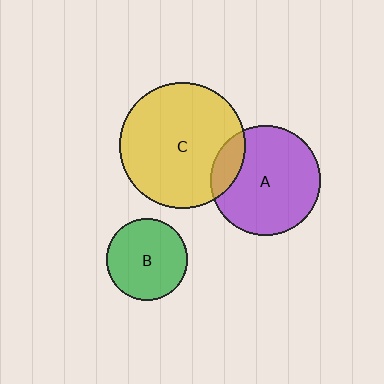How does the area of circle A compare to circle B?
Approximately 1.8 times.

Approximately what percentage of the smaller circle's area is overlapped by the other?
Approximately 15%.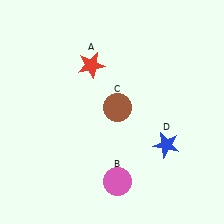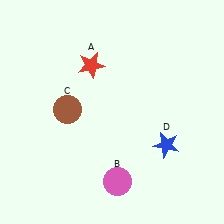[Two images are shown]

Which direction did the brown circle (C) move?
The brown circle (C) moved left.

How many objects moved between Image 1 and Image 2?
1 object moved between the two images.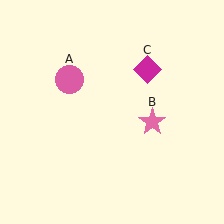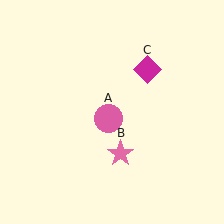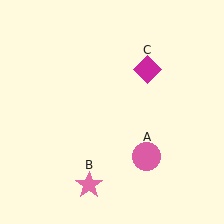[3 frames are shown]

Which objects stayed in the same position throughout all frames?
Magenta diamond (object C) remained stationary.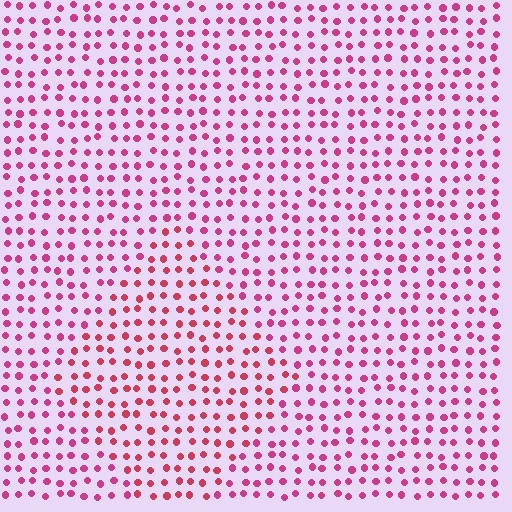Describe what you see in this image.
The image is filled with small magenta elements in a uniform arrangement. A diamond-shaped region is visible where the elements are tinted to a slightly different hue, forming a subtle color boundary.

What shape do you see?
I see a diamond.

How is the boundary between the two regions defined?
The boundary is defined purely by a slight shift in hue (about 21 degrees). Spacing, size, and orientation are identical on both sides.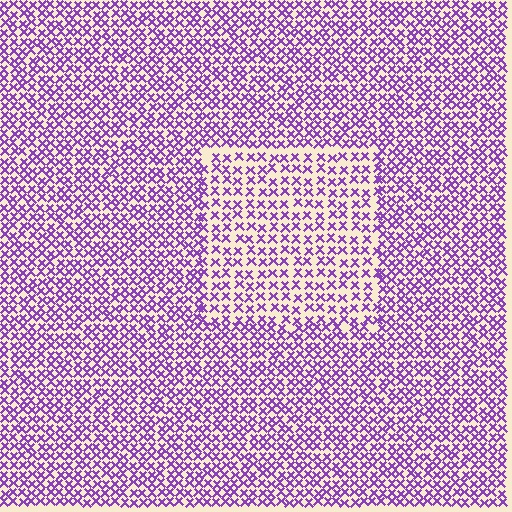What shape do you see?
I see a rectangle.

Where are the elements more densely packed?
The elements are more densely packed outside the rectangle boundary.